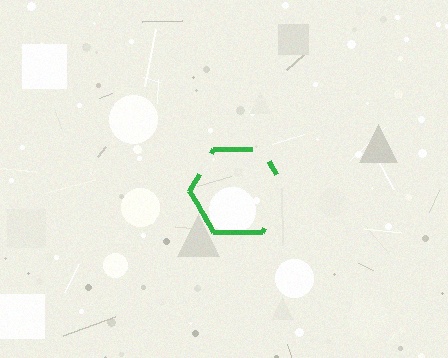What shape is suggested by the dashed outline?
The dashed outline suggests a hexagon.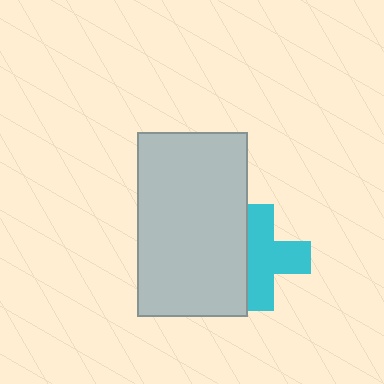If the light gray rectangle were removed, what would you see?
You would see the complete cyan cross.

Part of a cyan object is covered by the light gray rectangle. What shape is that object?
It is a cross.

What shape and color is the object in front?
The object in front is a light gray rectangle.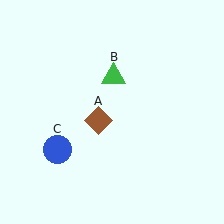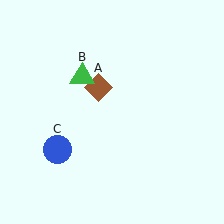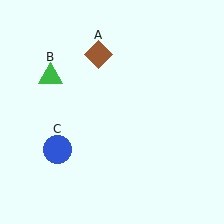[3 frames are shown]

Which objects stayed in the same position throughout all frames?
Blue circle (object C) remained stationary.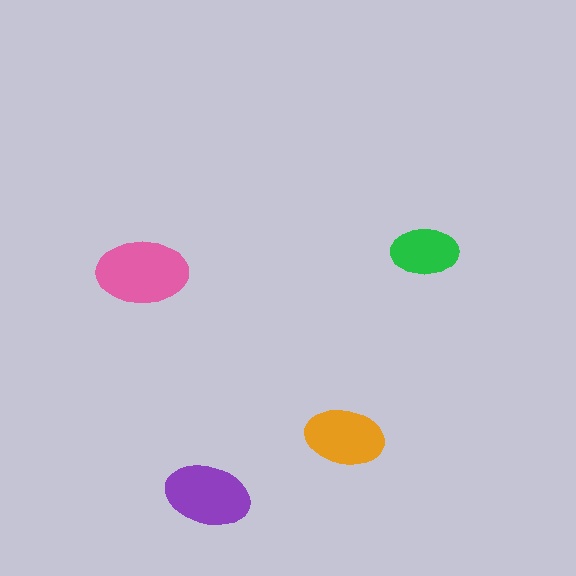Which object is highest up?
The green ellipse is topmost.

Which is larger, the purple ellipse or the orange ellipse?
The purple one.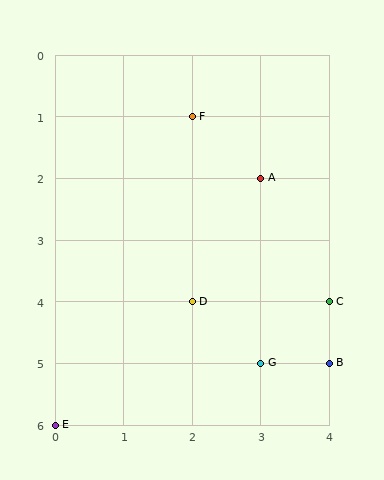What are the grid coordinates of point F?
Point F is at grid coordinates (2, 1).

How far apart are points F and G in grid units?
Points F and G are 1 column and 4 rows apart (about 4.1 grid units diagonally).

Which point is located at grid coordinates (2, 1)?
Point F is at (2, 1).